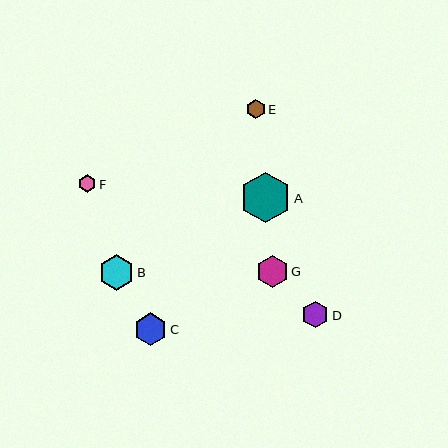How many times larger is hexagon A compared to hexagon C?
Hexagon A is approximately 1.5 times the size of hexagon C.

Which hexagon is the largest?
Hexagon A is the largest with a size of approximately 51 pixels.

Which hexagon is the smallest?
Hexagon F is the smallest with a size of approximately 17 pixels.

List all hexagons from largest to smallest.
From largest to smallest: A, B, C, G, D, E, F.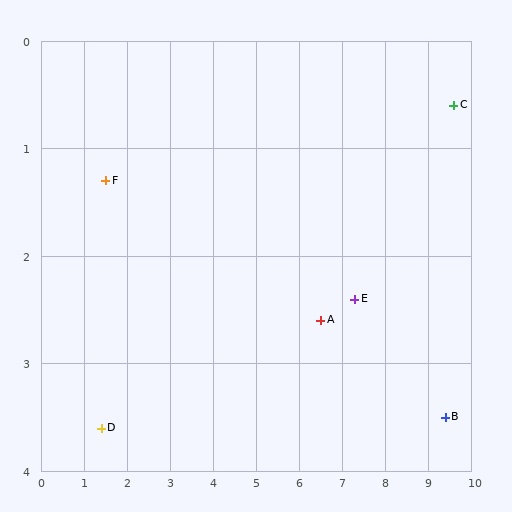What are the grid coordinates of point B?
Point B is at approximately (9.4, 3.5).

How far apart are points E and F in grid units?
Points E and F are about 5.9 grid units apart.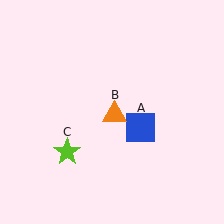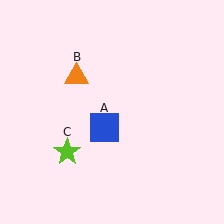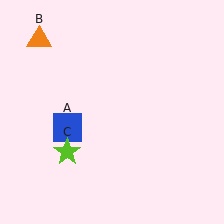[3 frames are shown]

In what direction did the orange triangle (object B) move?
The orange triangle (object B) moved up and to the left.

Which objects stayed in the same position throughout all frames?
Lime star (object C) remained stationary.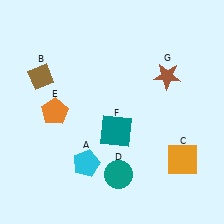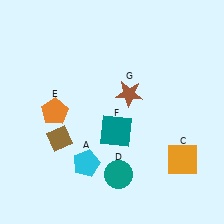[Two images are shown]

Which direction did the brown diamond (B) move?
The brown diamond (B) moved down.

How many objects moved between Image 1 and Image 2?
2 objects moved between the two images.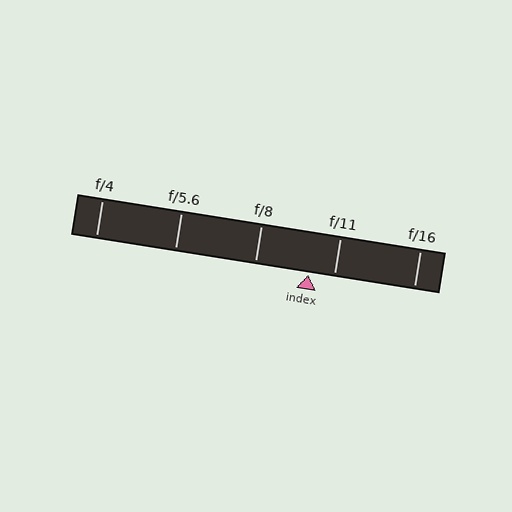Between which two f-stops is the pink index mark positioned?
The index mark is between f/8 and f/11.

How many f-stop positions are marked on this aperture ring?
There are 5 f-stop positions marked.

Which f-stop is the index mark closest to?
The index mark is closest to f/11.